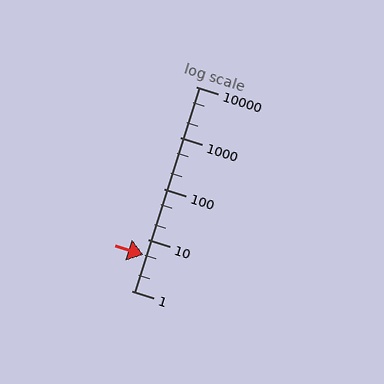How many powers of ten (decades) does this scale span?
The scale spans 4 decades, from 1 to 10000.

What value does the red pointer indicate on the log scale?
The pointer indicates approximately 5.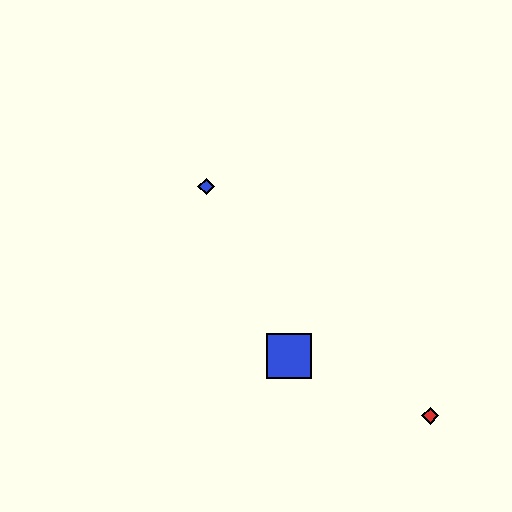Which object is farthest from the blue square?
The blue diamond is farthest from the blue square.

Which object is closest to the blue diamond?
The blue square is closest to the blue diamond.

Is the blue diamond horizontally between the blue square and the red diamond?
No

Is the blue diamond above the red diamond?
Yes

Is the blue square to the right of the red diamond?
No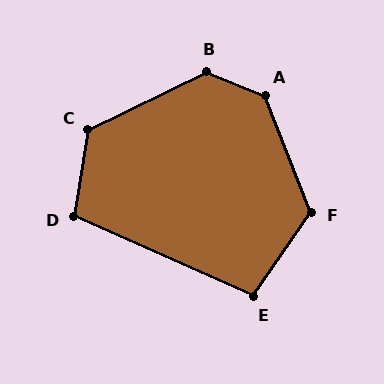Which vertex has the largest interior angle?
A, at approximately 134 degrees.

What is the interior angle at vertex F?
Approximately 124 degrees (obtuse).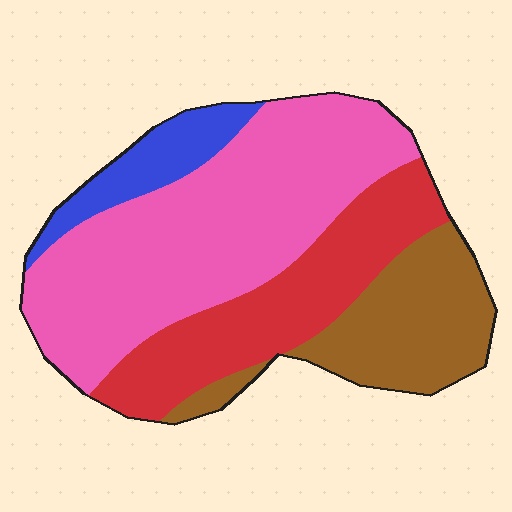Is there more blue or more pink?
Pink.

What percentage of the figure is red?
Red takes up about one quarter (1/4) of the figure.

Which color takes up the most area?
Pink, at roughly 45%.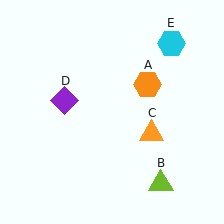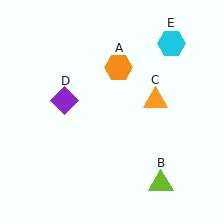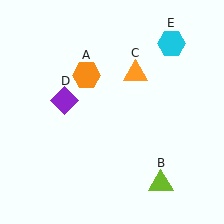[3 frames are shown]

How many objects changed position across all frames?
2 objects changed position: orange hexagon (object A), orange triangle (object C).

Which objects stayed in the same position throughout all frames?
Lime triangle (object B) and purple diamond (object D) and cyan hexagon (object E) remained stationary.